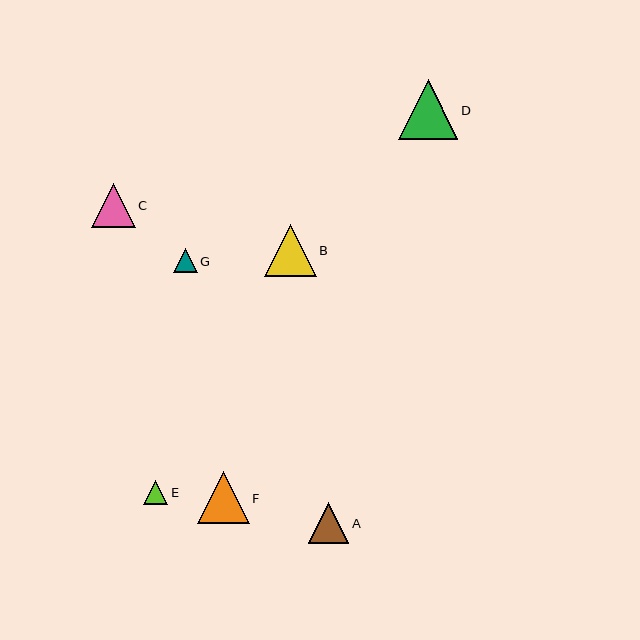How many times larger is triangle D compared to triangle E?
Triangle D is approximately 2.5 times the size of triangle E.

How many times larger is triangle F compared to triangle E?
Triangle F is approximately 2.2 times the size of triangle E.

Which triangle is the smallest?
Triangle G is the smallest with a size of approximately 24 pixels.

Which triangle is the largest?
Triangle D is the largest with a size of approximately 59 pixels.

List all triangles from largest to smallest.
From largest to smallest: D, F, B, C, A, E, G.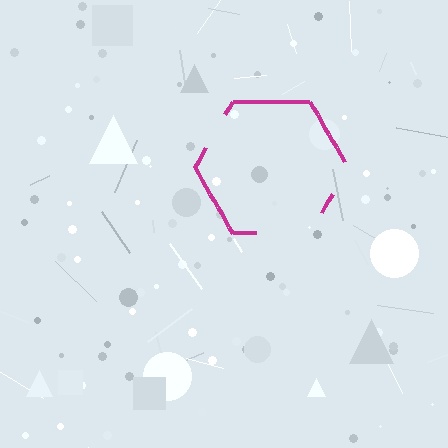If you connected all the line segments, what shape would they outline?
They would outline a hexagon.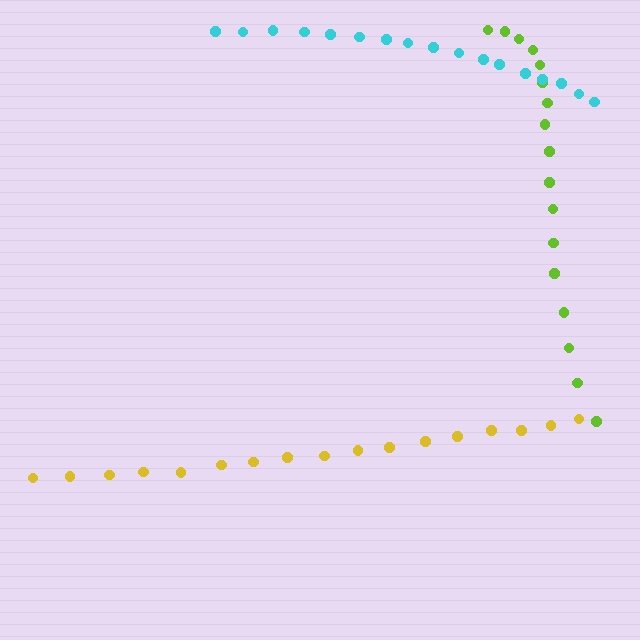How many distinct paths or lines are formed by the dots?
There are 3 distinct paths.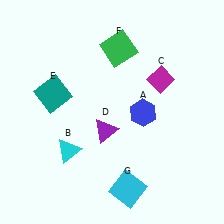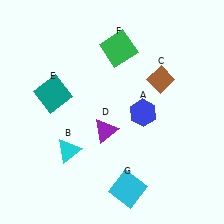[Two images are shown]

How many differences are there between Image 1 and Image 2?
There is 1 difference between the two images.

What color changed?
The diamond (C) changed from magenta in Image 1 to brown in Image 2.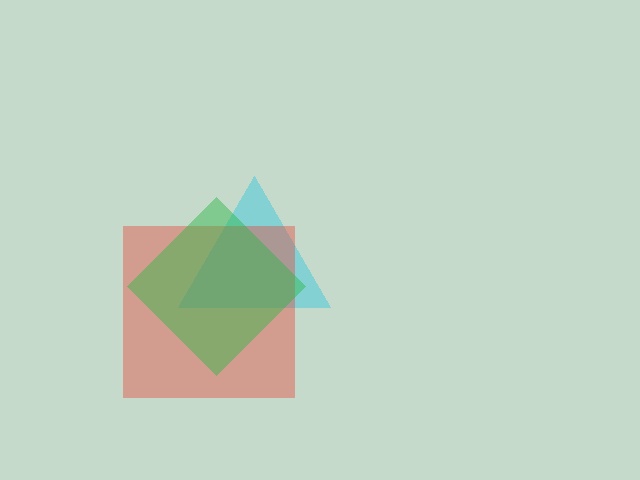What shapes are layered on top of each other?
The layered shapes are: a cyan triangle, a red square, a green diamond.